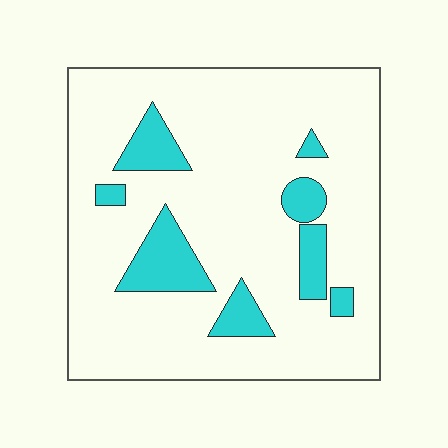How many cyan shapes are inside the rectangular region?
8.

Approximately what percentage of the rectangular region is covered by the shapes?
Approximately 15%.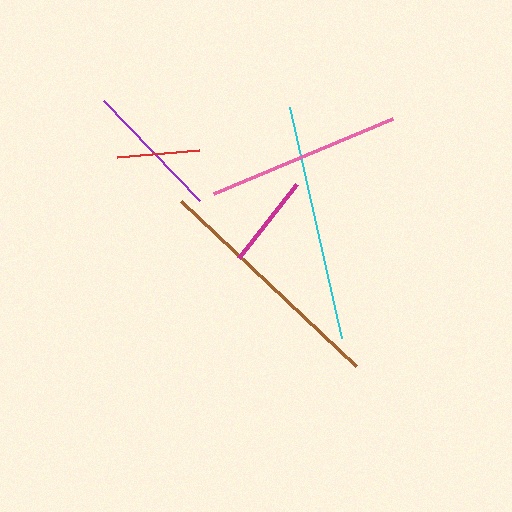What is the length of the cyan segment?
The cyan segment is approximately 236 pixels long.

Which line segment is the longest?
The brown line is the longest at approximately 241 pixels.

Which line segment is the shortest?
The red line is the shortest at approximately 82 pixels.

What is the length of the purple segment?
The purple segment is approximately 138 pixels long.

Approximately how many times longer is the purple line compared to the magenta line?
The purple line is approximately 1.5 times the length of the magenta line.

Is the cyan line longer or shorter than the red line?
The cyan line is longer than the red line.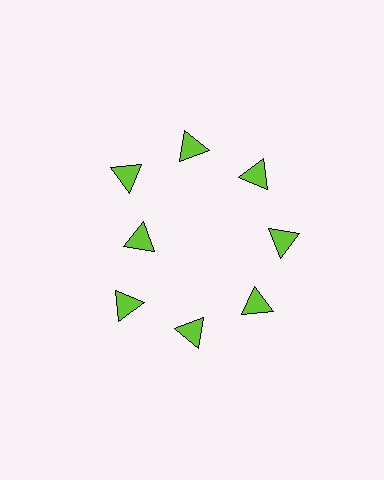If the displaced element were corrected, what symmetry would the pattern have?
It would have 8-fold rotational symmetry — the pattern would map onto itself every 45 degrees.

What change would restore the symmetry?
The symmetry would be restored by moving it outward, back onto the ring so that all 8 triangles sit at equal angles and equal distance from the center.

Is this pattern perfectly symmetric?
No. The 8 lime triangles are arranged in a ring, but one element near the 9 o'clock position is pulled inward toward the center, breaking the 8-fold rotational symmetry.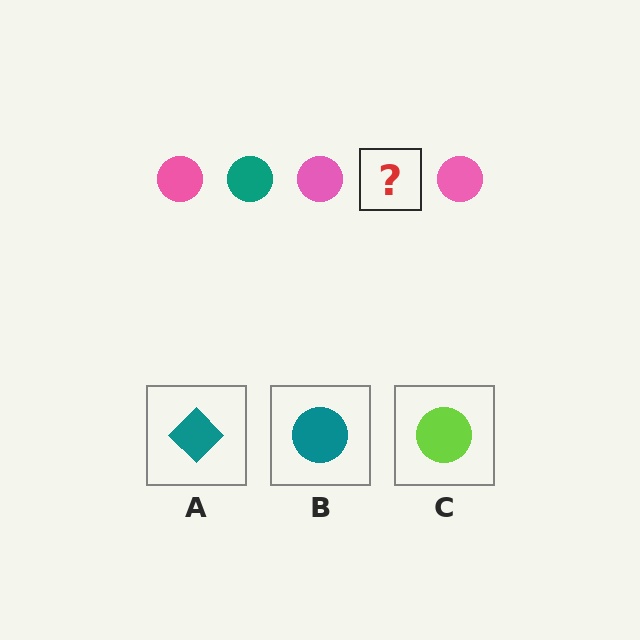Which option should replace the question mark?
Option B.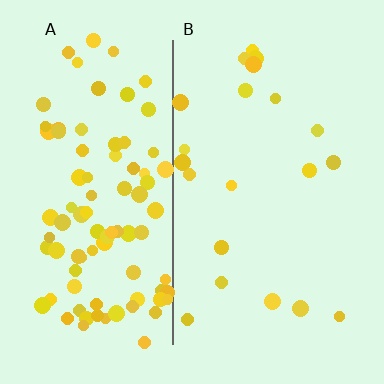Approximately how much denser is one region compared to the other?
Approximately 4.5× — region A over region B.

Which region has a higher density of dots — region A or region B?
A (the left).